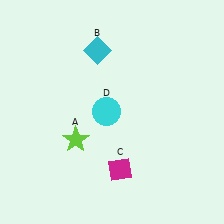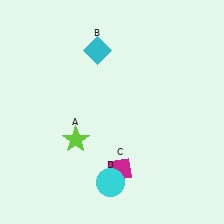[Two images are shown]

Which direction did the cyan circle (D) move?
The cyan circle (D) moved down.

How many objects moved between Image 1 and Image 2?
1 object moved between the two images.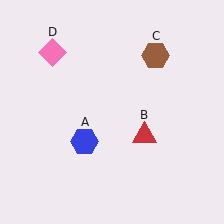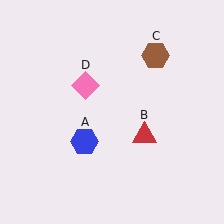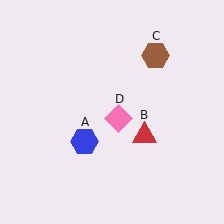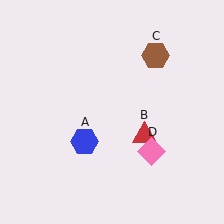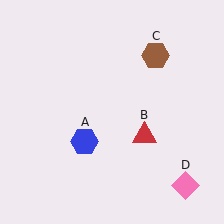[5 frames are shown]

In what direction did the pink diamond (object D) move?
The pink diamond (object D) moved down and to the right.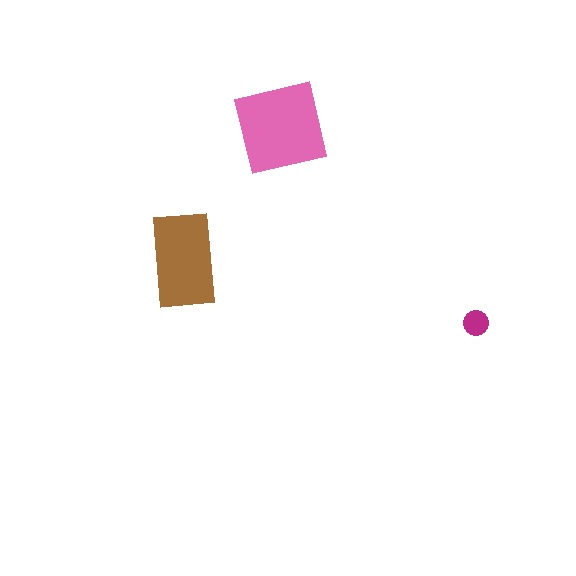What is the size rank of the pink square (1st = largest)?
1st.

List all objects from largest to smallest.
The pink square, the brown rectangle, the magenta circle.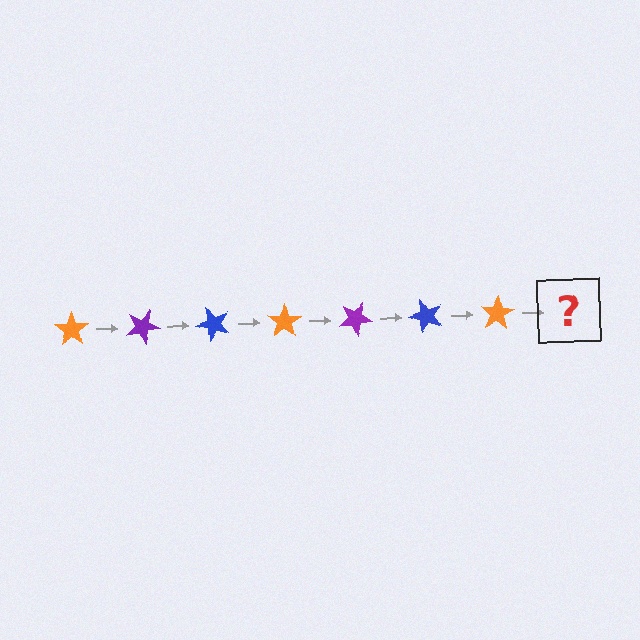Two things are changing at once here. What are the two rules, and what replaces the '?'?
The two rules are that it rotates 25 degrees each step and the color cycles through orange, purple, and blue. The '?' should be a purple star, rotated 175 degrees from the start.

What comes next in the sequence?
The next element should be a purple star, rotated 175 degrees from the start.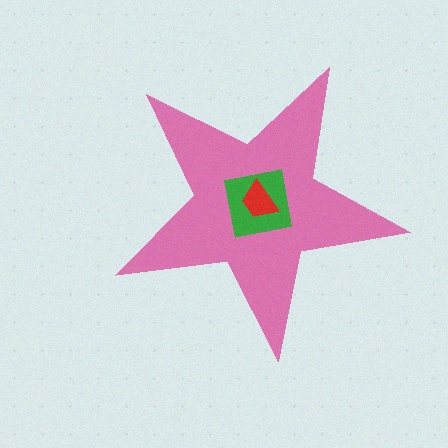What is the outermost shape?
The pink star.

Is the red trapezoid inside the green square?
Yes.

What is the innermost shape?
The red trapezoid.